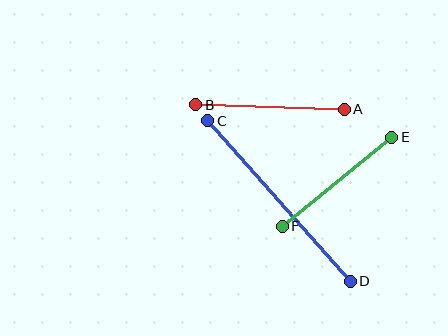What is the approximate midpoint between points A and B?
The midpoint is at approximately (270, 107) pixels.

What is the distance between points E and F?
The distance is approximately 141 pixels.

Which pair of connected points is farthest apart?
Points C and D are farthest apart.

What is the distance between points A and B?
The distance is approximately 148 pixels.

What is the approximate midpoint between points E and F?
The midpoint is at approximately (337, 182) pixels.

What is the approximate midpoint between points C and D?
The midpoint is at approximately (279, 201) pixels.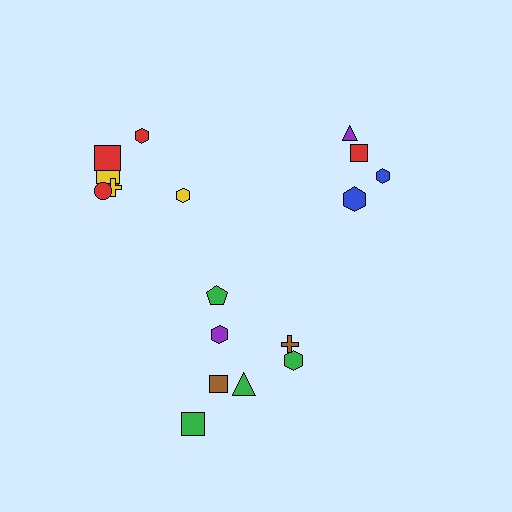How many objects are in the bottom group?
There are 7 objects.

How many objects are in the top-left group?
There are 7 objects.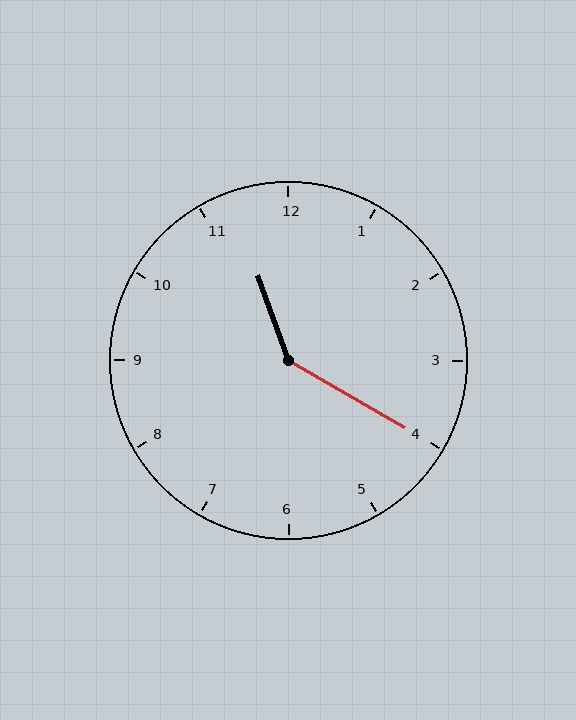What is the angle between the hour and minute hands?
Approximately 140 degrees.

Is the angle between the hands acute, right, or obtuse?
It is obtuse.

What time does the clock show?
11:20.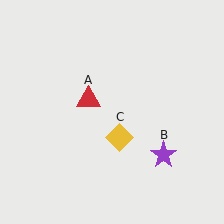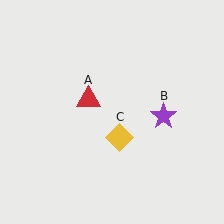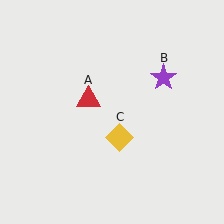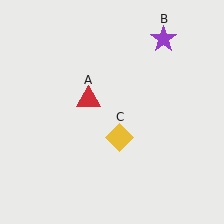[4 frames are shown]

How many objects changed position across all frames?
1 object changed position: purple star (object B).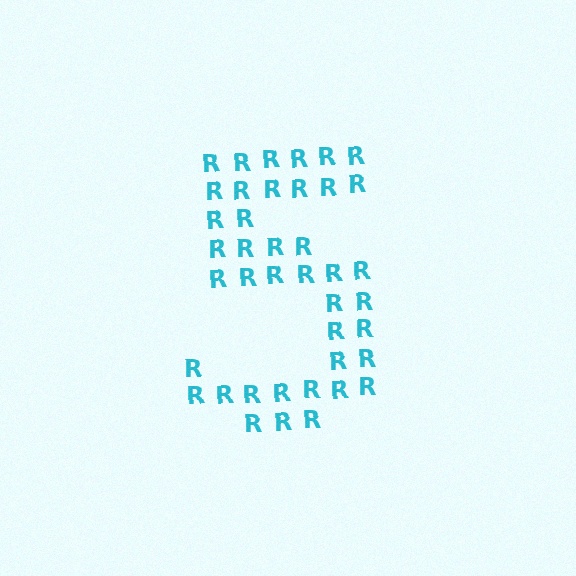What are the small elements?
The small elements are letter R's.